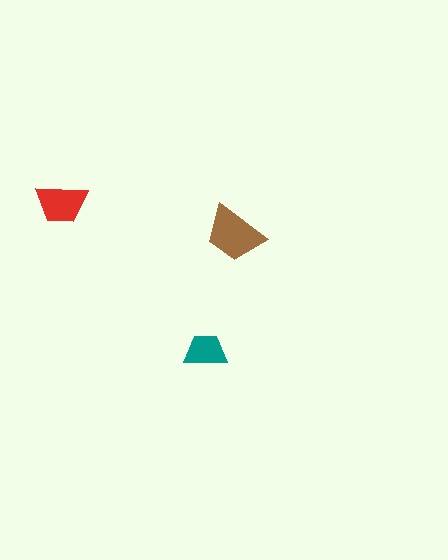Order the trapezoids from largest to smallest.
the brown one, the red one, the teal one.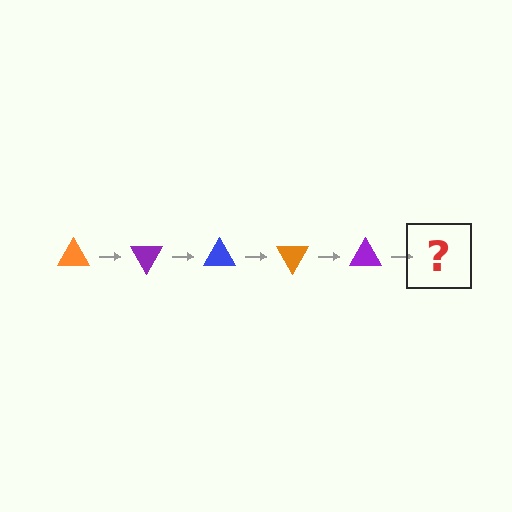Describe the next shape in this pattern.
It should be a blue triangle, rotated 300 degrees from the start.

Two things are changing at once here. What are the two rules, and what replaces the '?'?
The two rules are that it rotates 60 degrees each step and the color cycles through orange, purple, and blue. The '?' should be a blue triangle, rotated 300 degrees from the start.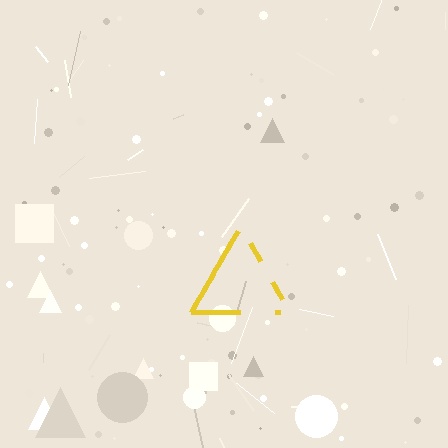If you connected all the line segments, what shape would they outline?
They would outline a triangle.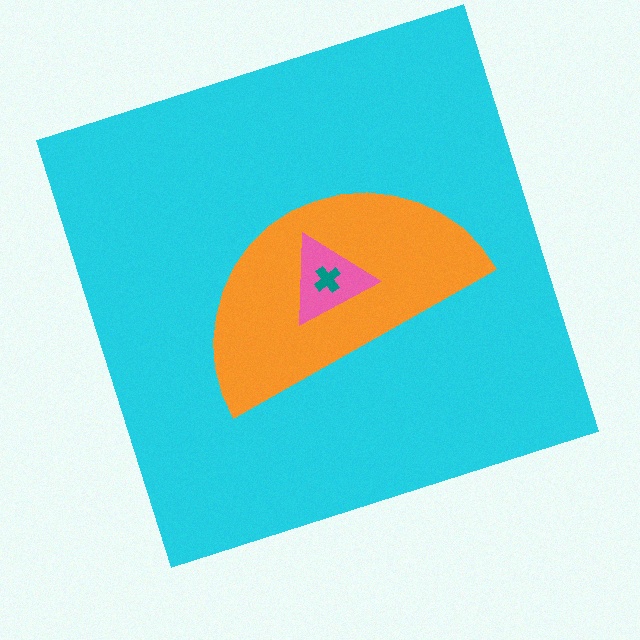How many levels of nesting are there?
4.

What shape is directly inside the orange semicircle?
The pink triangle.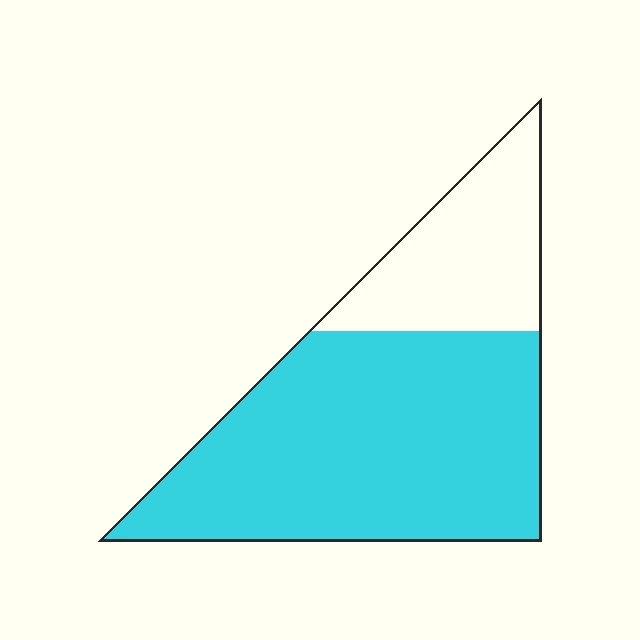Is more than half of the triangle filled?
Yes.